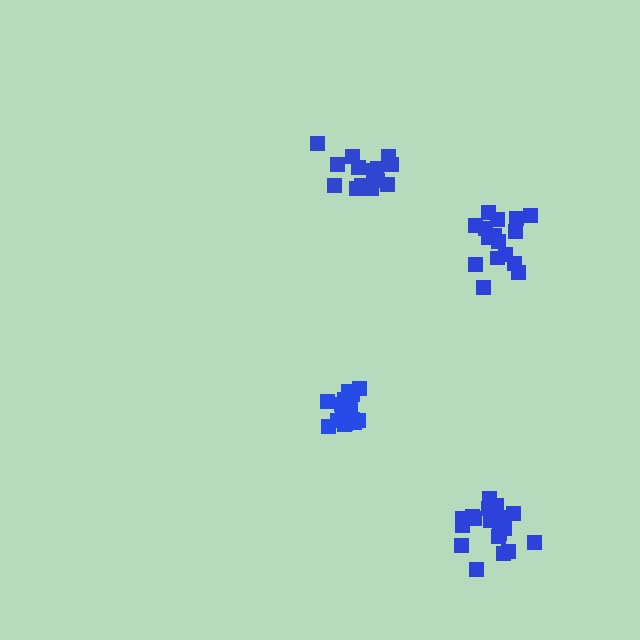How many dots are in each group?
Group 1: 18 dots, Group 2: 15 dots, Group 3: 16 dots, Group 4: 19 dots (68 total).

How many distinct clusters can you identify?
There are 4 distinct clusters.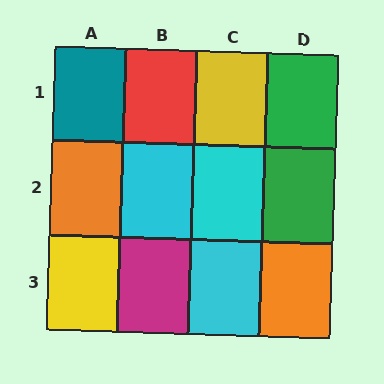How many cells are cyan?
3 cells are cyan.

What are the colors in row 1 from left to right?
Teal, red, yellow, green.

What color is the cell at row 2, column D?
Green.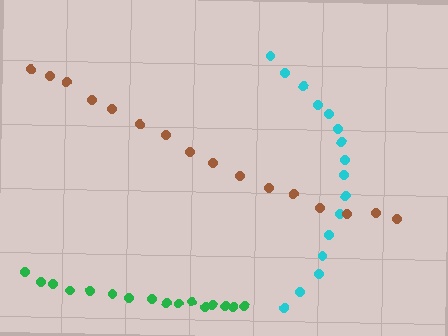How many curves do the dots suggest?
There are 3 distinct paths.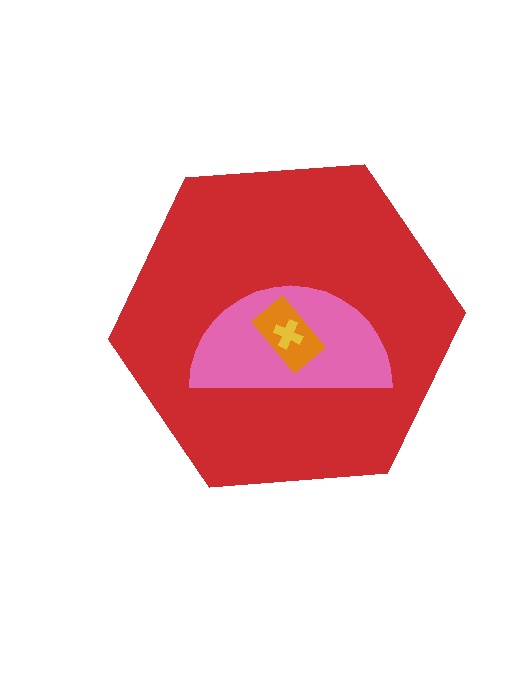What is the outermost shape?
The red hexagon.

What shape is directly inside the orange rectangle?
The yellow cross.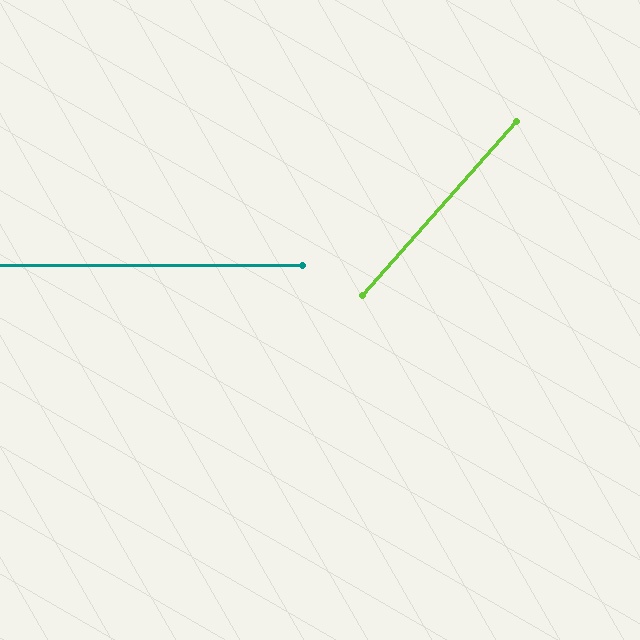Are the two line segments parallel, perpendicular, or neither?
Neither parallel nor perpendicular — they differ by about 49°.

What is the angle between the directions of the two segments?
Approximately 49 degrees.